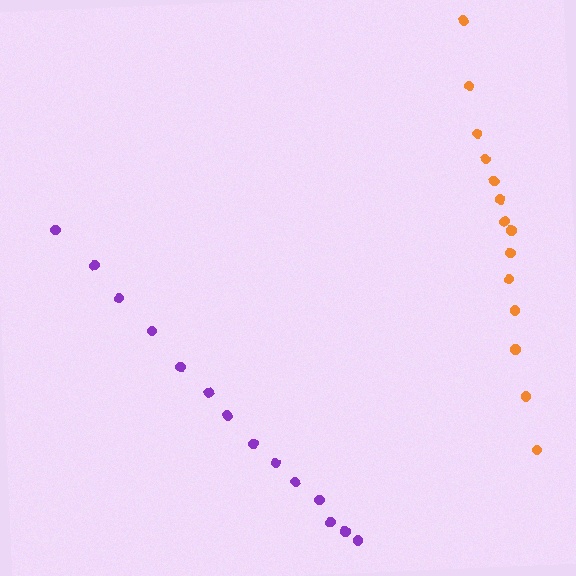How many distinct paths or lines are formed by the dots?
There are 2 distinct paths.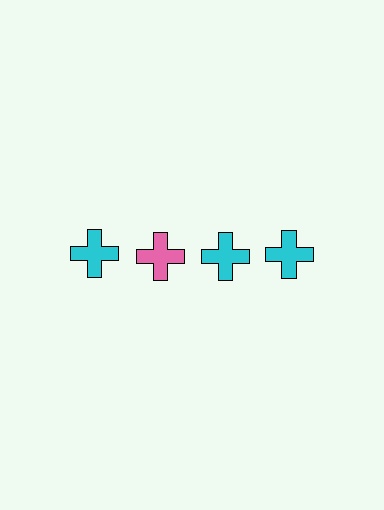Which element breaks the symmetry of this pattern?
The pink cross in the top row, second from left column breaks the symmetry. All other shapes are cyan crosses.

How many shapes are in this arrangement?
There are 4 shapes arranged in a grid pattern.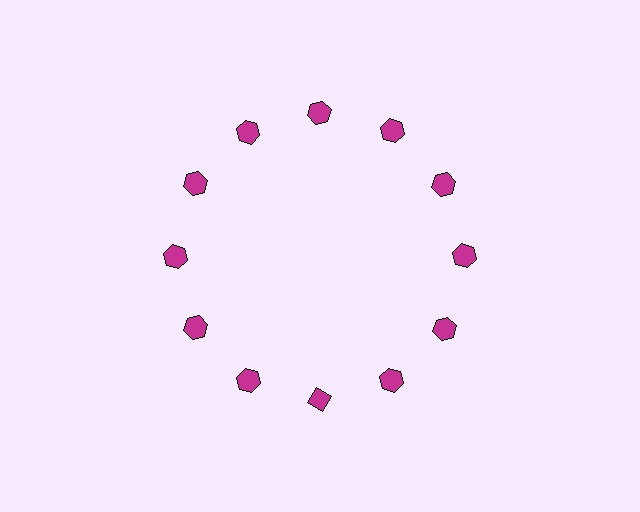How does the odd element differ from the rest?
It has a different shape: diamond instead of hexagon.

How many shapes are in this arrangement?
There are 12 shapes arranged in a ring pattern.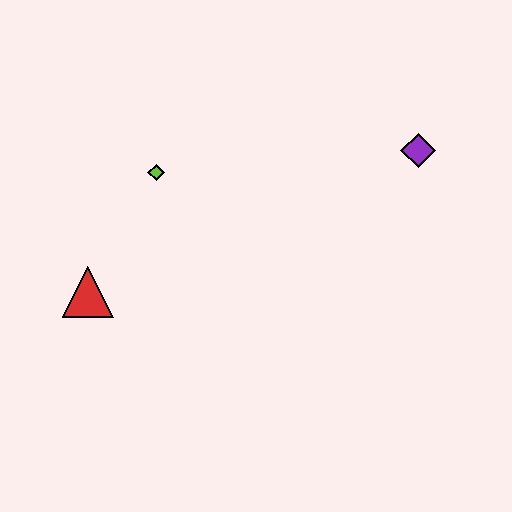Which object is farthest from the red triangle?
The purple diamond is farthest from the red triangle.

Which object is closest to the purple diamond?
The lime diamond is closest to the purple diamond.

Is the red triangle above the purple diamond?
No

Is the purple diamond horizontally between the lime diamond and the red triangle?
No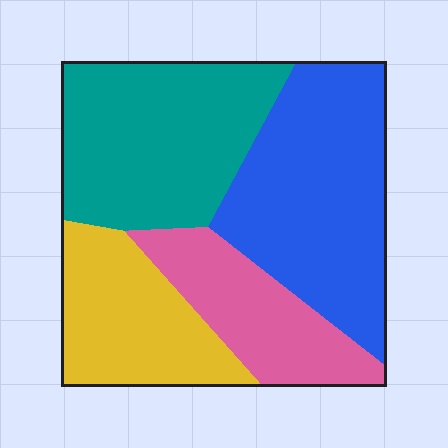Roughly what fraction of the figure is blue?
Blue covers around 35% of the figure.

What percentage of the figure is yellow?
Yellow takes up less than a quarter of the figure.